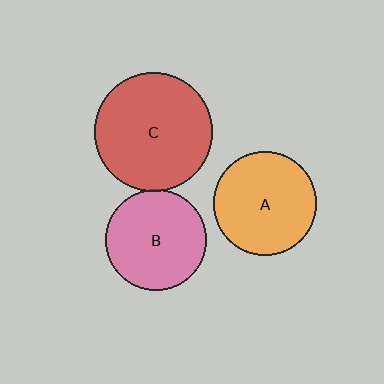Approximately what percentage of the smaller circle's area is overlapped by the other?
Approximately 5%.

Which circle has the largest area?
Circle C (red).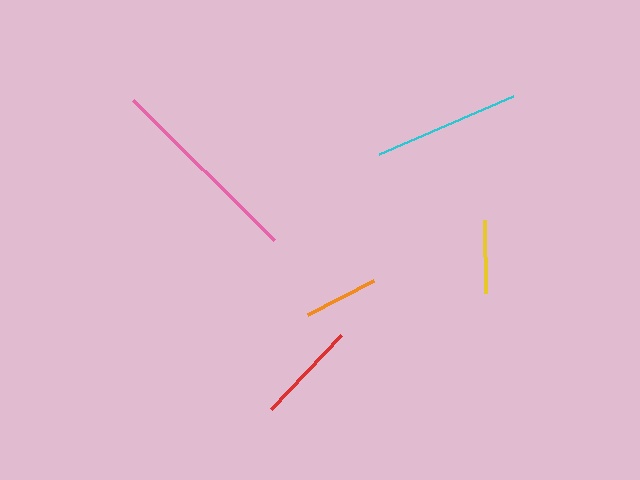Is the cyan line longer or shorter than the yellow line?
The cyan line is longer than the yellow line.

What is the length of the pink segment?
The pink segment is approximately 199 pixels long.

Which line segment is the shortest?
The yellow line is the shortest at approximately 73 pixels.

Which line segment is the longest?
The pink line is the longest at approximately 199 pixels.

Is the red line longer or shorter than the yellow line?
The red line is longer than the yellow line.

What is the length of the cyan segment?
The cyan segment is approximately 147 pixels long.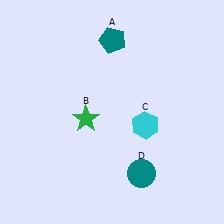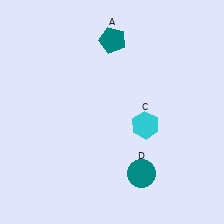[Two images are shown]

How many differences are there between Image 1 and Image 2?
There is 1 difference between the two images.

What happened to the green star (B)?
The green star (B) was removed in Image 2. It was in the bottom-left area of Image 1.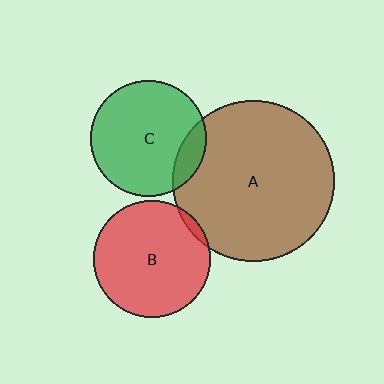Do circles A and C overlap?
Yes.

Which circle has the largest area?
Circle A (brown).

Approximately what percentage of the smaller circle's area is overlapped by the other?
Approximately 15%.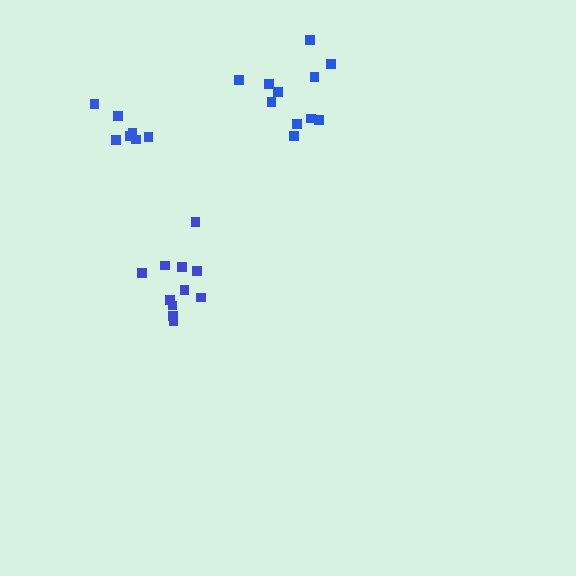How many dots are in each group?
Group 1: 11 dots, Group 2: 11 dots, Group 3: 7 dots (29 total).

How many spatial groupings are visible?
There are 3 spatial groupings.